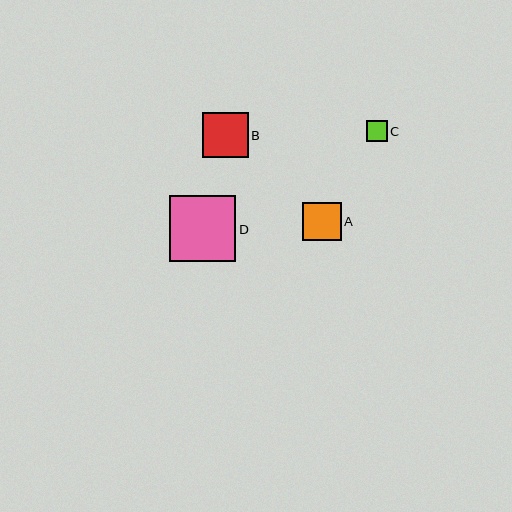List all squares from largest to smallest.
From largest to smallest: D, B, A, C.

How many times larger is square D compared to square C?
Square D is approximately 3.1 times the size of square C.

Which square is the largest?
Square D is the largest with a size of approximately 66 pixels.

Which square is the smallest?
Square C is the smallest with a size of approximately 21 pixels.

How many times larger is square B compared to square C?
Square B is approximately 2.2 times the size of square C.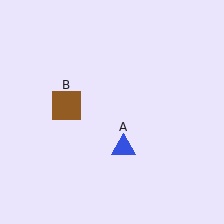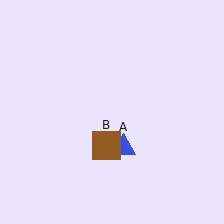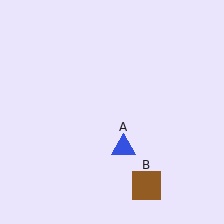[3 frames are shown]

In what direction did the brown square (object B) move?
The brown square (object B) moved down and to the right.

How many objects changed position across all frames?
1 object changed position: brown square (object B).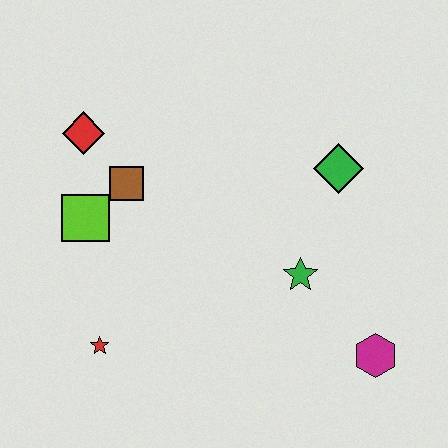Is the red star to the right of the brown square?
No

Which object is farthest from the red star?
The green diamond is farthest from the red star.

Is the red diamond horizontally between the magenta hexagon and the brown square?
No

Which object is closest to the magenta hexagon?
The green star is closest to the magenta hexagon.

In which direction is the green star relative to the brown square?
The green star is to the right of the brown square.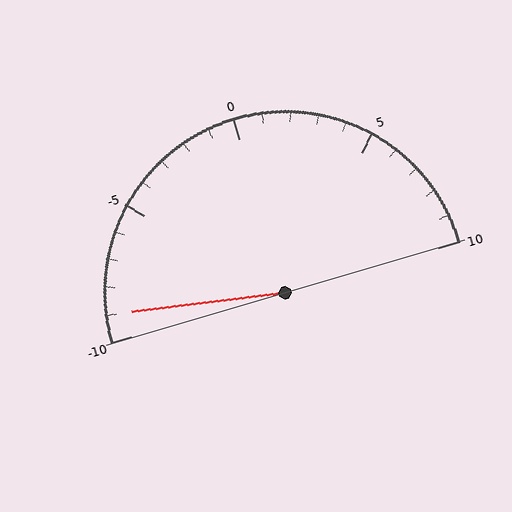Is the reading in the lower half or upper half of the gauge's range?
The reading is in the lower half of the range (-10 to 10).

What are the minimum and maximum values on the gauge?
The gauge ranges from -10 to 10.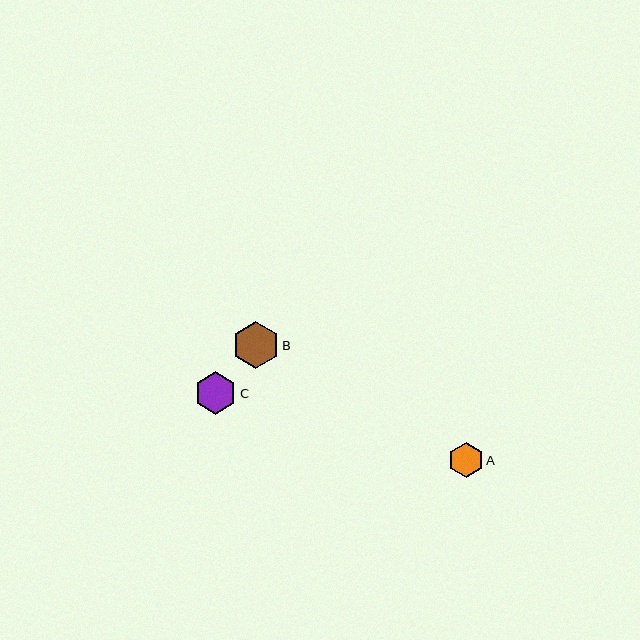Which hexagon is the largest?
Hexagon B is the largest with a size of approximately 47 pixels.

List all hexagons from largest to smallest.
From largest to smallest: B, C, A.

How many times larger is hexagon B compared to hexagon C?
Hexagon B is approximately 1.1 times the size of hexagon C.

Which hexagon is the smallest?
Hexagon A is the smallest with a size of approximately 35 pixels.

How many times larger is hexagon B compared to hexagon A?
Hexagon B is approximately 1.4 times the size of hexagon A.